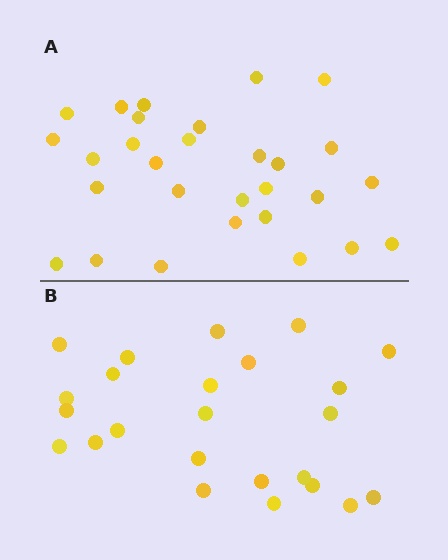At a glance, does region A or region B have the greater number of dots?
Region A (the top region) has more dots.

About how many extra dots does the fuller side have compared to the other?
Region A has about 5 more dots than region B.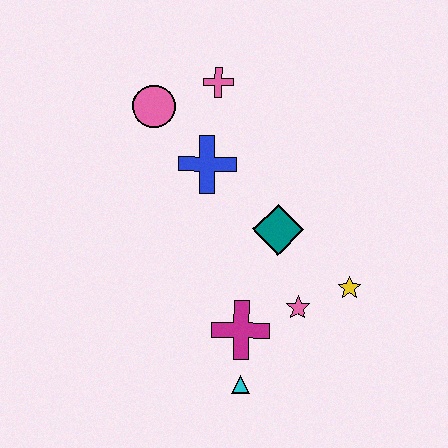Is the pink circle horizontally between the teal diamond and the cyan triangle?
No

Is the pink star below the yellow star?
Yes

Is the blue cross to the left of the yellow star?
Yes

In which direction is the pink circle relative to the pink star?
The pink circle is above the pink star.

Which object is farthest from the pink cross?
The cyan triangle is farthest from the pink cross.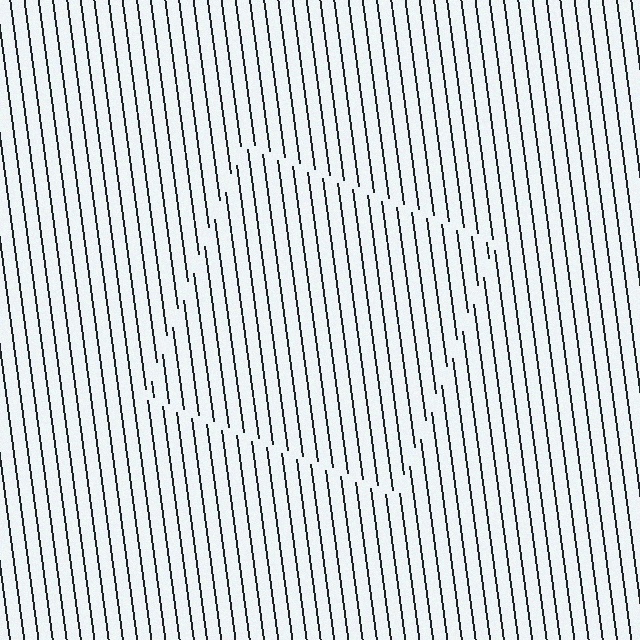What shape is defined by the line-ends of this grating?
An illusory square. The interior of the shape contains the same grating, shifted by half a period — the contour is defined by the phase discontinuity where line-ends from the inner and outer gratings abut.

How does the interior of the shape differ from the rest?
The interior of the shape contains the same grating, shifted by half a period — the contour is defined by the phase discontinuity where line-ends from the inner and outer gratings abut.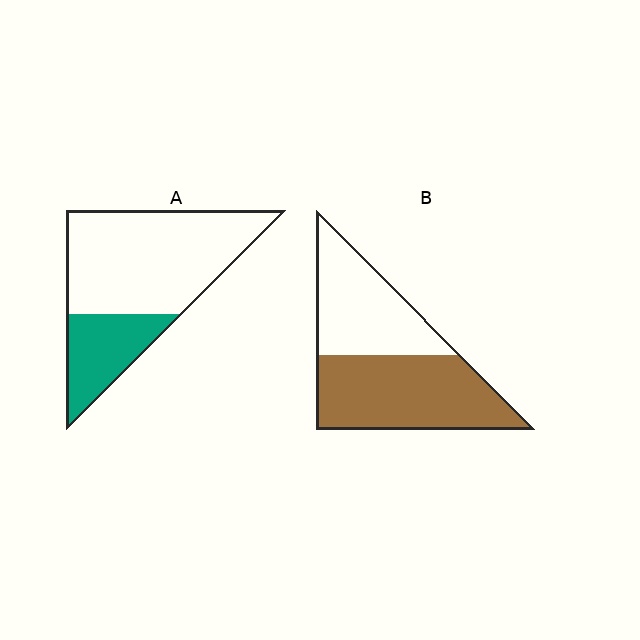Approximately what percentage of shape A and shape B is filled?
A is approximately 30% and B is approximately 55%.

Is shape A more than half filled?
No.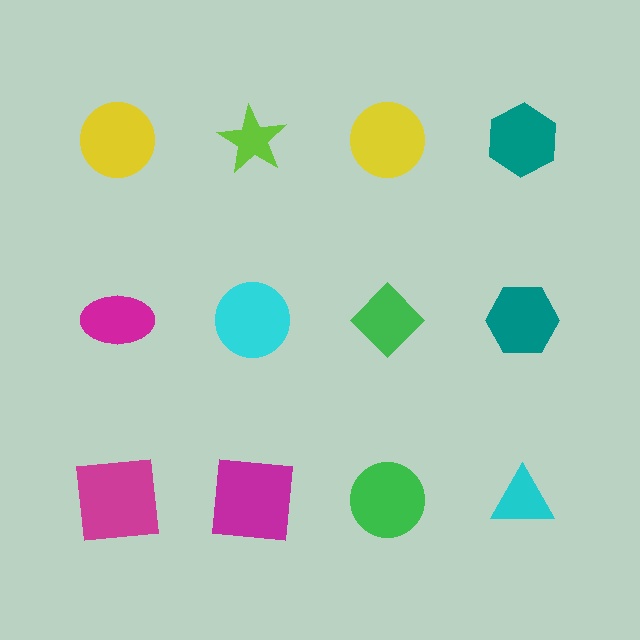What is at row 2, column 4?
A teal hexagon.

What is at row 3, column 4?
A cyan triangle.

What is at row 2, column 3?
A green diamond.